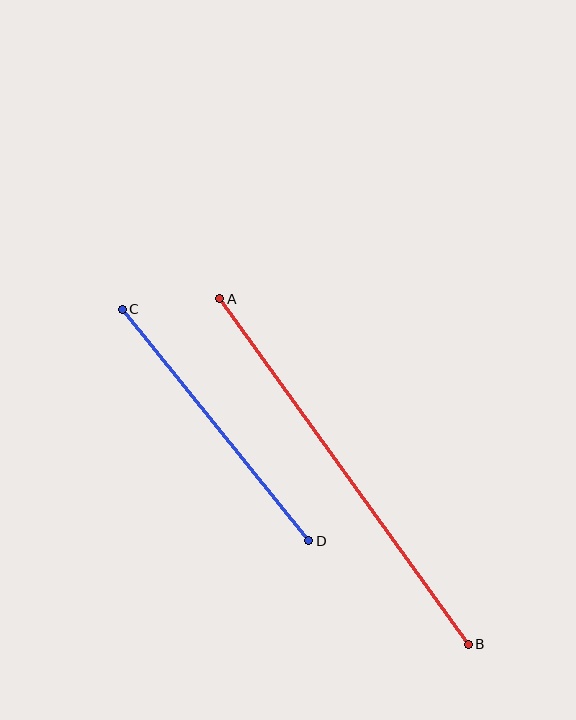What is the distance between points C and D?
The distance is approximately 297 pixels.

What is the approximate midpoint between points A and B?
The midpoint is at approximately (344, 472) pixels.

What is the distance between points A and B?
The distance is approximately 426 pixels.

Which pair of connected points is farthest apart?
Points A and B are farthest apart.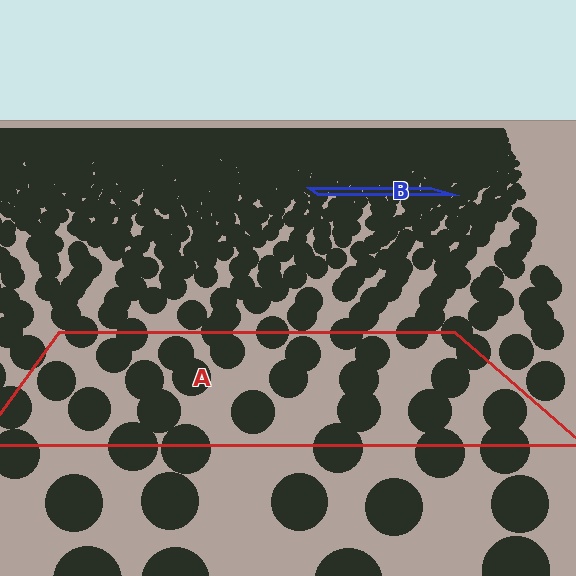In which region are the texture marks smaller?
The texture marks are smaller in region B, because it is farther away.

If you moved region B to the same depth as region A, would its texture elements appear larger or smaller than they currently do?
They would appear larger. At a closer depth, the same texture elements are projected at a bigger on-screen size.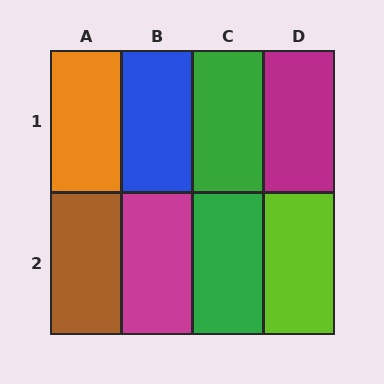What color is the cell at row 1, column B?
Blue.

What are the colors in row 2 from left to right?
Brown, magenta, green, lime.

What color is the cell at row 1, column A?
Orange.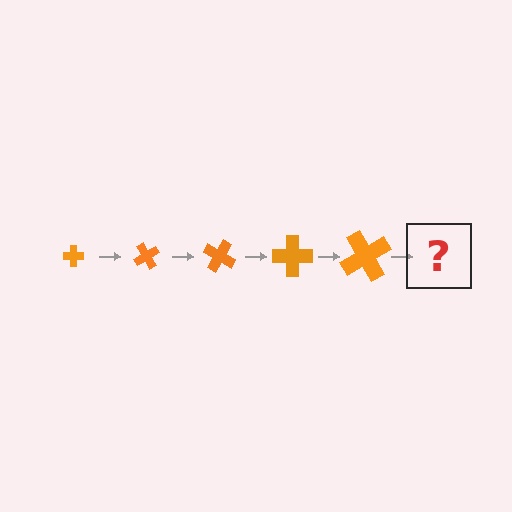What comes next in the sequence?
The next element should be a cross, larger than the previous one and rotated 300 degrees from the start.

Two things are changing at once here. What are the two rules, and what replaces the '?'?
The two rules are that the cross grows larger each step and it rotates 60 degrees each step. The '?' should be a cross, larger than the previous one and rotated 300 degrees from the start.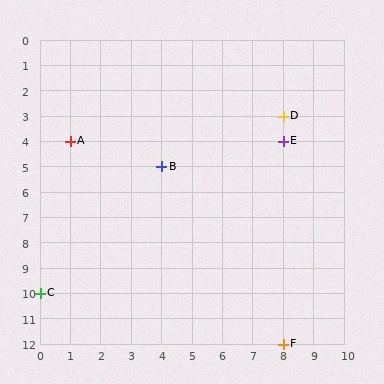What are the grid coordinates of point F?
Point F is at grid coordinates (8, 12).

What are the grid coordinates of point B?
Point B is at grid coordinates (4, 5).